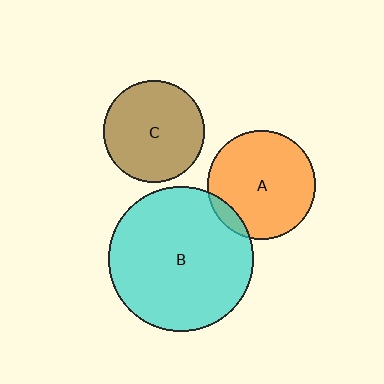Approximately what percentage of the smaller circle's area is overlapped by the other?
Approximately 10%.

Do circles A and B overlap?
Yes.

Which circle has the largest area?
Circle B (cyan).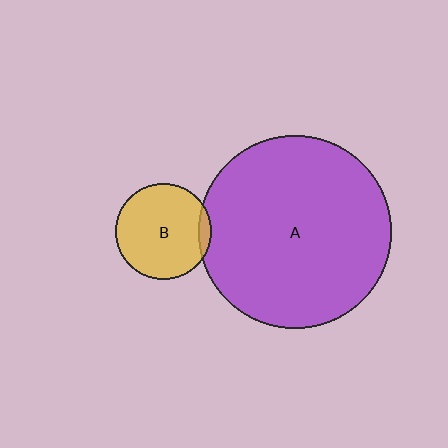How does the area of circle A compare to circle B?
Approximately 4.1 times.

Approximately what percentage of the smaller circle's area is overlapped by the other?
Approximately 5%.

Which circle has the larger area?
Circle A (purple).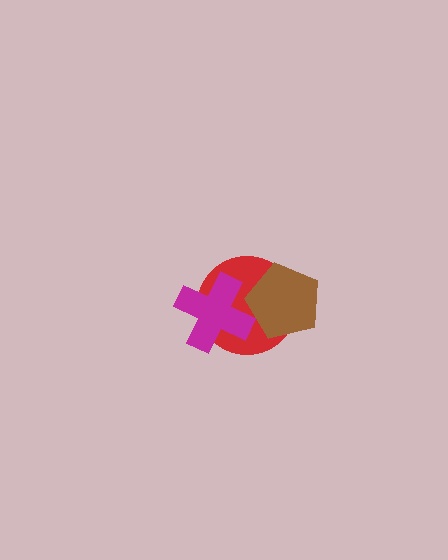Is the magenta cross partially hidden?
No, no other shape covers it.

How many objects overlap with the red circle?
2 objects overlap with the red circle.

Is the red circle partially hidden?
Yes, it is partially covered by another shape.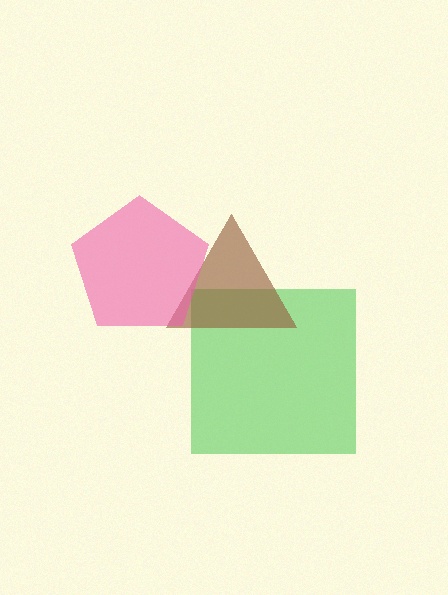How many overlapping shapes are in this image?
There are 3 overlapping shapes in the image.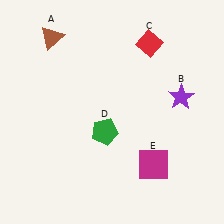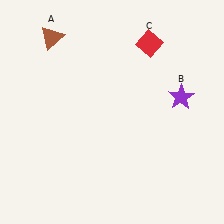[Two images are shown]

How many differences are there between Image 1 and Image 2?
There are 2 differences between the two images.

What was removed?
The green pentagon (D), the magenta square (E) were removed in Image 2.